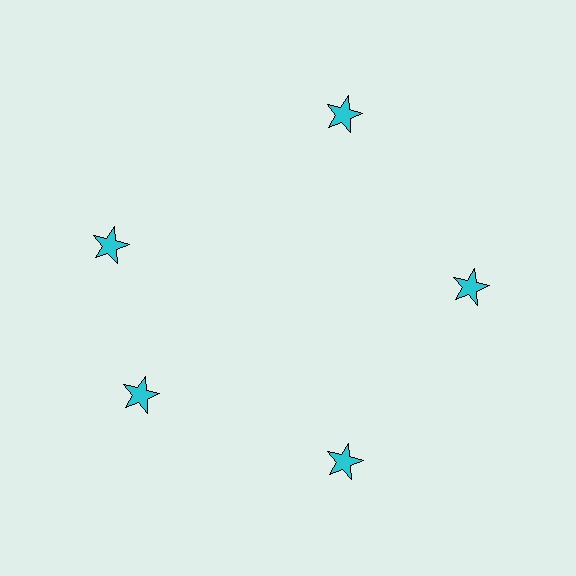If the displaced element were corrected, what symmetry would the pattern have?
It would have 5-fold rotational symmetry — the pattern would map onto itself every 72 degrees.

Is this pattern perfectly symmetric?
No. The 5 cyan stars are arranged in a ring, but one element near the 10 o'clock position is rotated out of alignment along the ring, breaking the 5-fold rotational symmetry.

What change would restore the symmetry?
The symmetry would be restored by rotating it back into even spacing with its neighbors so that all 5 stars sit at equal angles and equal distance from the center.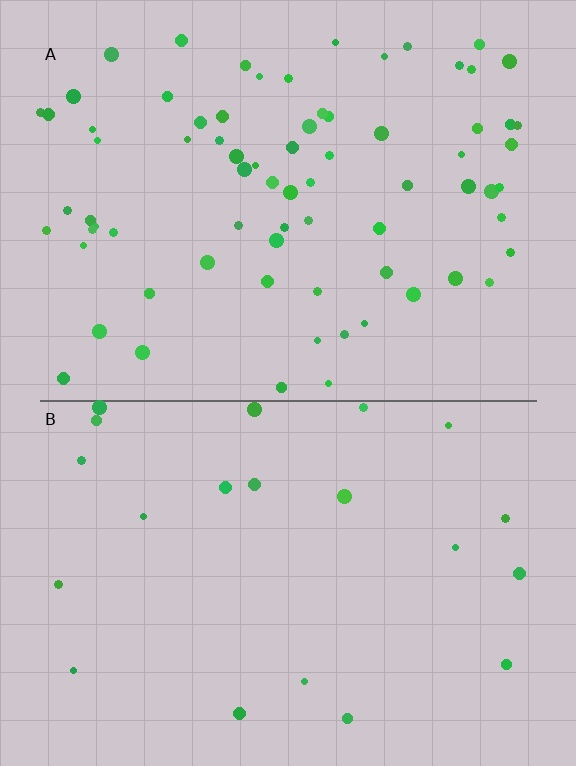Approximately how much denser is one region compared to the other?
Approximately 3.5× — region A over region B.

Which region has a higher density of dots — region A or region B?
A (the top).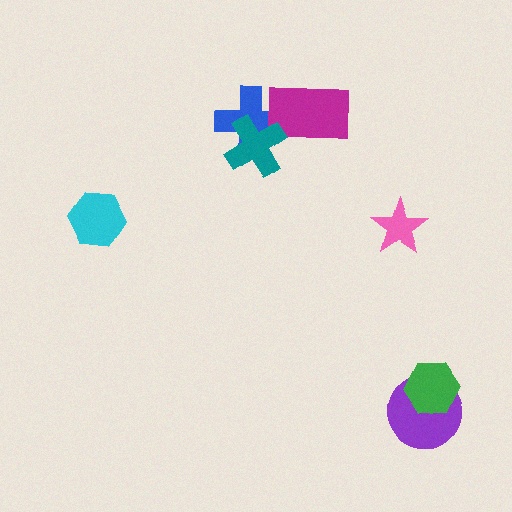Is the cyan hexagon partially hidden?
No, no other shape covers it.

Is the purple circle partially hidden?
Yes, it is partially covered by another shape.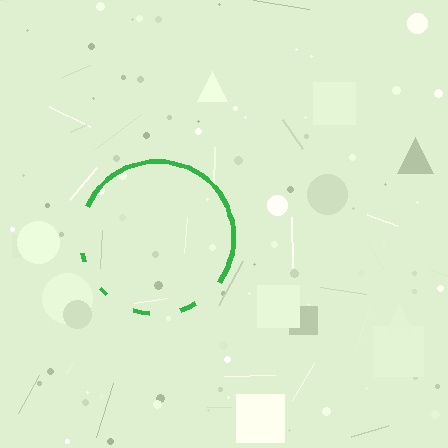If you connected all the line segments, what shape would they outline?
They would outline a circle.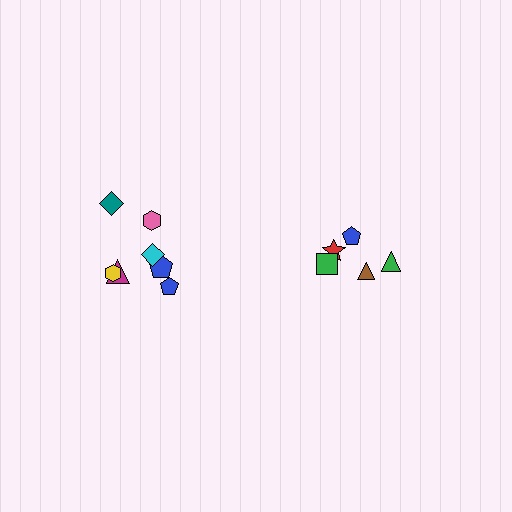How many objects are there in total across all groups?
There are 12 objects.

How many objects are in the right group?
There are 5 objects.